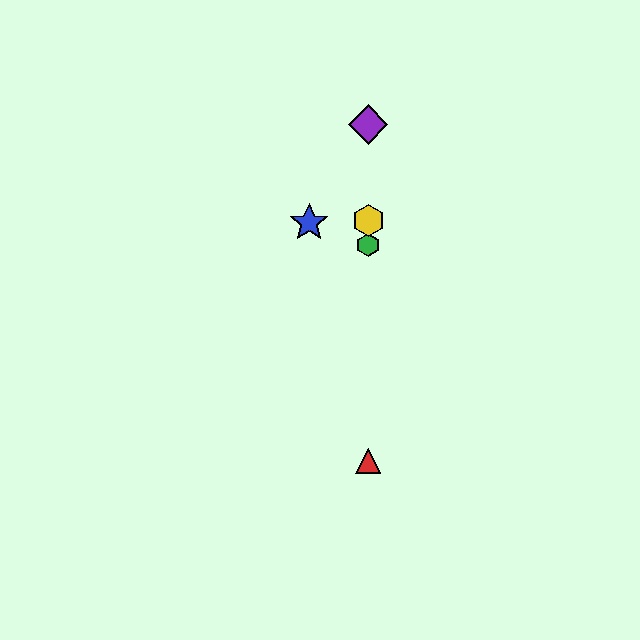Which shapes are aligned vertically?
The red triangle, the green hexagon, the yellow hexagon, the purple diamond are aligned vertically.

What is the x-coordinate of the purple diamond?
The purple diamond is at x≈368.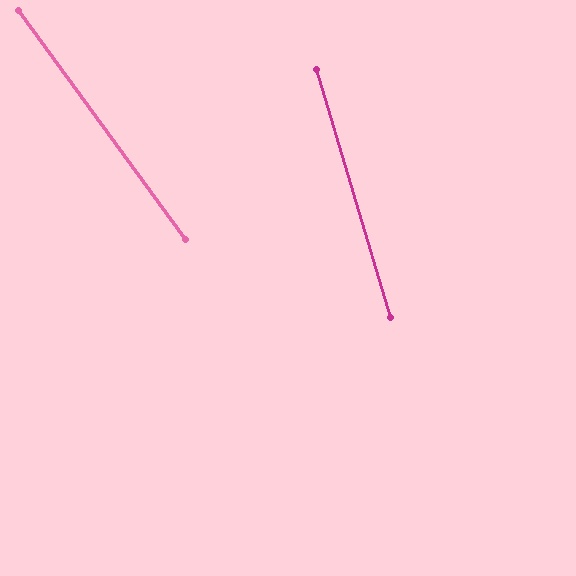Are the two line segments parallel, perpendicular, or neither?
Neither parallel nor perpendicular — they differ by about 20°.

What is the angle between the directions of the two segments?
Approximately 20 degrees.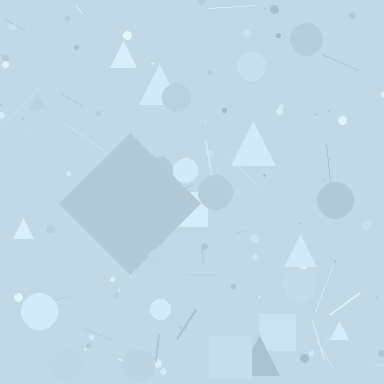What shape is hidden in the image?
A diamond is hidden in the image.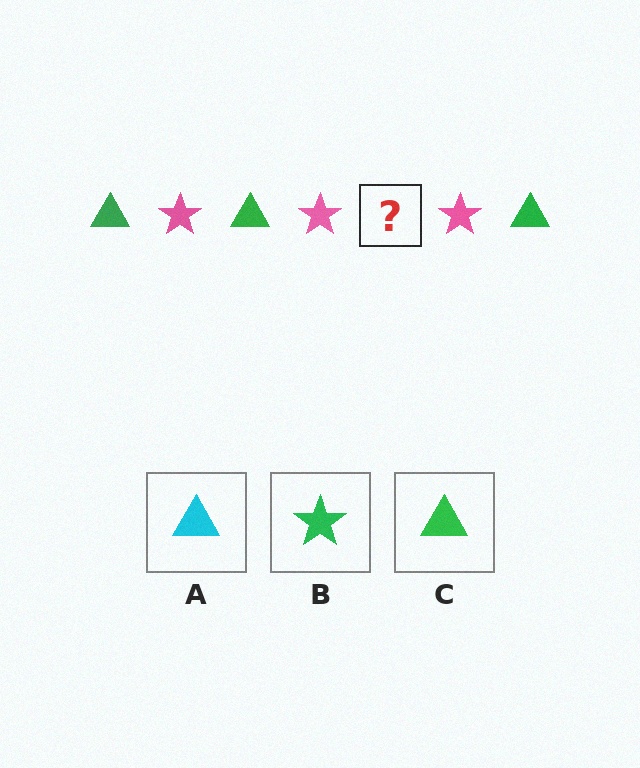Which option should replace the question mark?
Option C.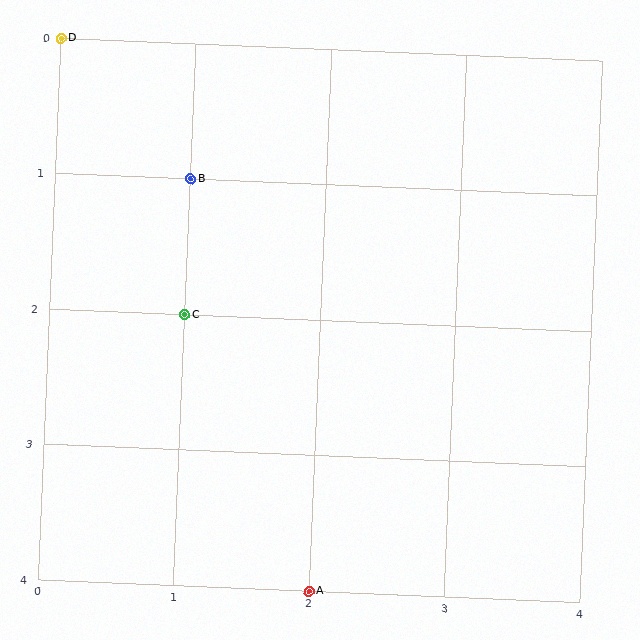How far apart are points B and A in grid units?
Points B and A are 1 column and 3 rows apart (about 3.2 grid units diagonally).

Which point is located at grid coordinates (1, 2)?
Point C is at (1, 2).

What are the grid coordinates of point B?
Point B is at grid coordinates (1, 1).